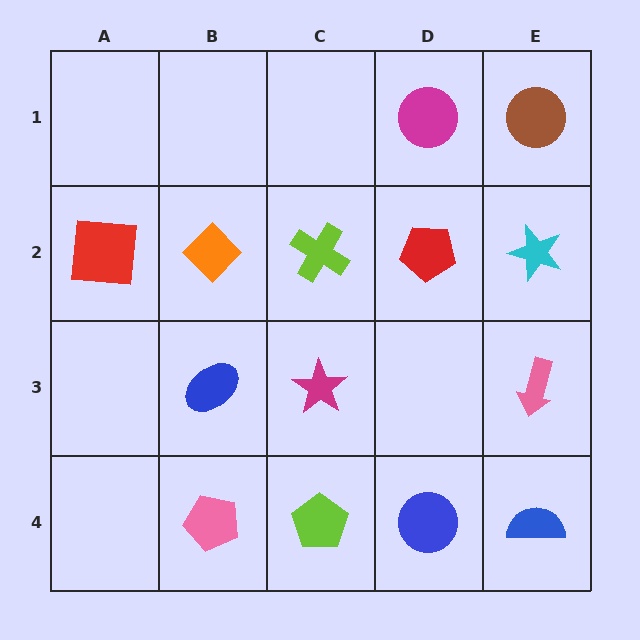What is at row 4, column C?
A lime pentagon.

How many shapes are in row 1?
2 shapes.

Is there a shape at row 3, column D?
No, that cell is empty.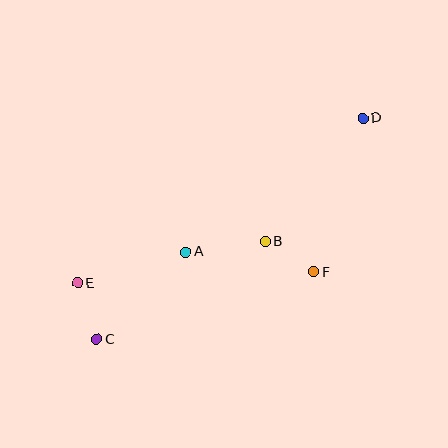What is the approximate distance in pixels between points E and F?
The distance between E and F is approximately 236 pixels.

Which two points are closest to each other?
Points B and F are closest to each other.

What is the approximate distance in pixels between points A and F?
The distance between A and F is approximately 129 pixels.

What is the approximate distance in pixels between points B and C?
The distance between B and C is approximately 195 pixels.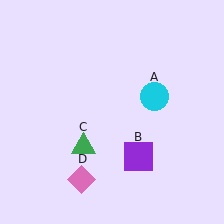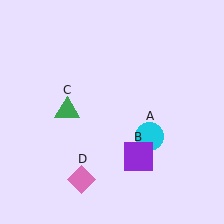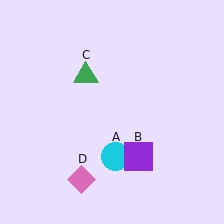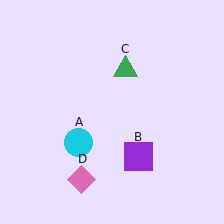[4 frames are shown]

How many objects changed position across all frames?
2 objects changed position: cyan circle (object A), green triangle (object C).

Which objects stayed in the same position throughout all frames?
Purple square (object B) and pink diamond (object D) remained stationary.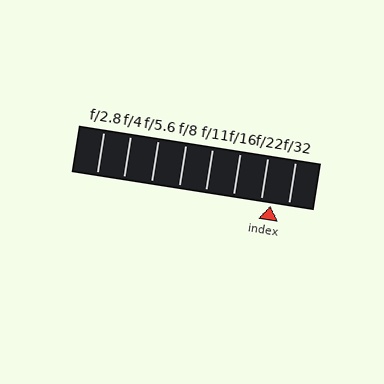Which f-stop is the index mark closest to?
The index mark is closest to f/22.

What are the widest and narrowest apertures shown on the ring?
The widest aperture shown is f/2.8 and the narrowest is f/32.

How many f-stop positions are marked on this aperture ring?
There are 8 f-stop positions marked.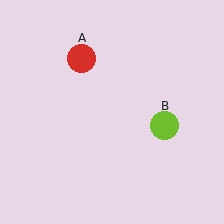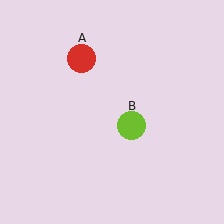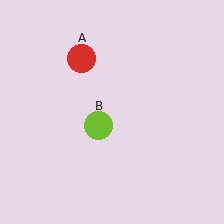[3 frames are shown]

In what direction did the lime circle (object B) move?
The lime circle (object B) moved left.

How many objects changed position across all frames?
1 object changed position: lime circle (object B).